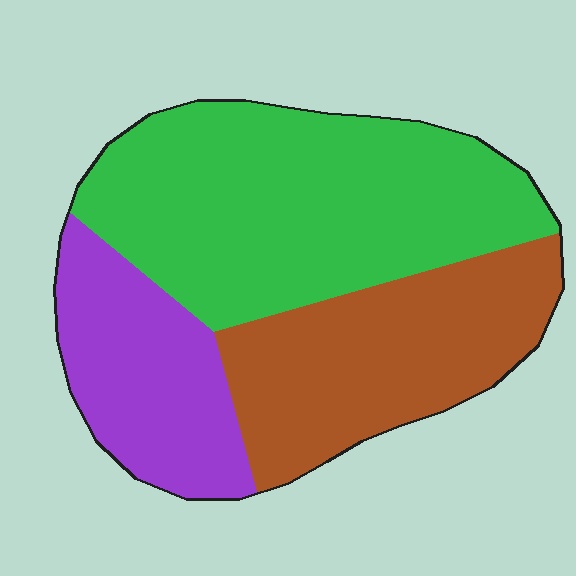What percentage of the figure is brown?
Brown covers 31% of the figure.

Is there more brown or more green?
Green.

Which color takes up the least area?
Purple, at roughly 20%.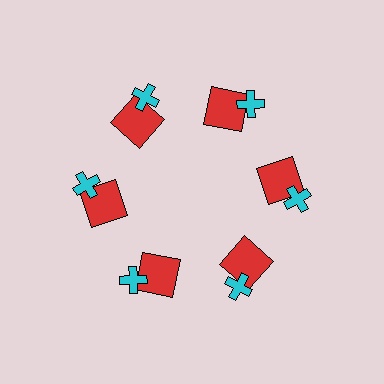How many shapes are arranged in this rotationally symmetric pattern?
There are 12 shapes, arranged in 6 groups of 2.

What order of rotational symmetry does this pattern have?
This pattern has 6-fold rotational symmetry.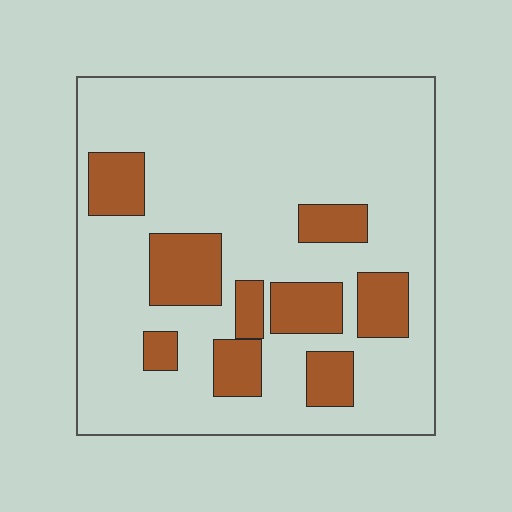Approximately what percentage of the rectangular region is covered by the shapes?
Approximately 20%.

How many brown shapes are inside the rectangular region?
9.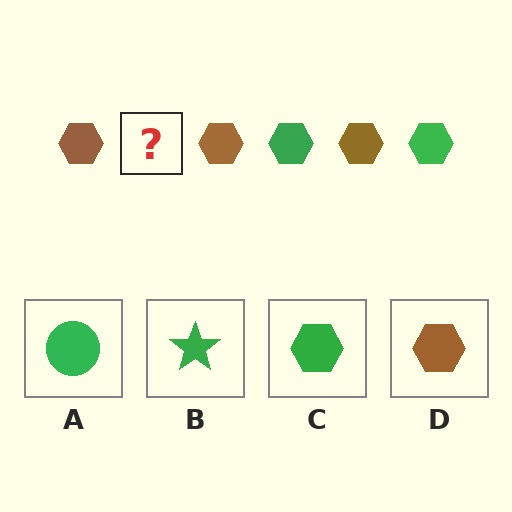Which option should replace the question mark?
Option C.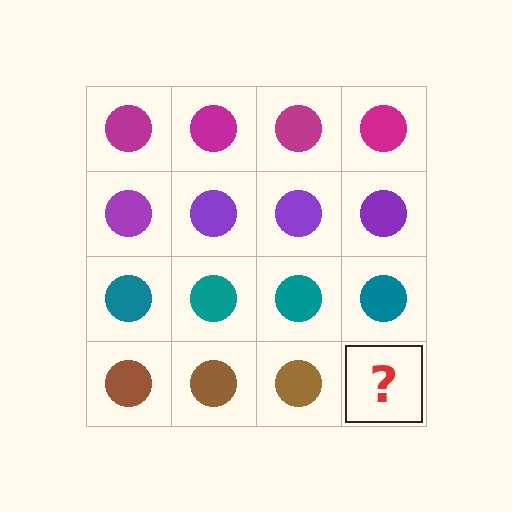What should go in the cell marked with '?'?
The missing cell should contain a brown circle.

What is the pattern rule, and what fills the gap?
The rule is that each row has a consistent color. The gap should be filled with a brown circle.